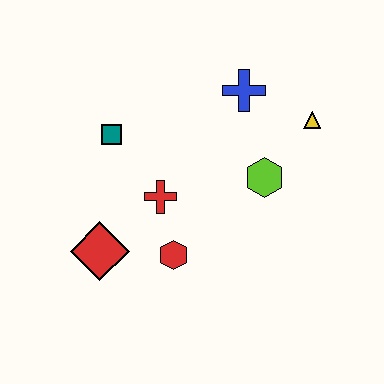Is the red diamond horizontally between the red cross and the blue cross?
No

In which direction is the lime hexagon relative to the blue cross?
The lime hexagon is below the blue cross.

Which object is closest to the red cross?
The red hexagon is closest to the red cross.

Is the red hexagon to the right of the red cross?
Yes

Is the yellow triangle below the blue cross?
Yes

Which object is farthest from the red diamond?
The yellow triangle is farthest from the red diamond.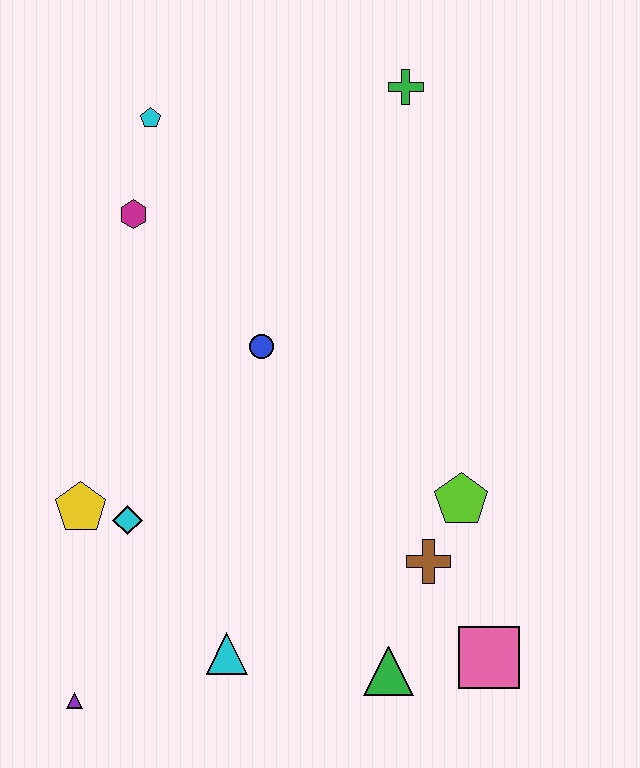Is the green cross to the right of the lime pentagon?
No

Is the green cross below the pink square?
No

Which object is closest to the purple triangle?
The cyan triangle is closest to the purple triangle.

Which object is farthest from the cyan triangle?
The green cross is farthest from the cyan triangle.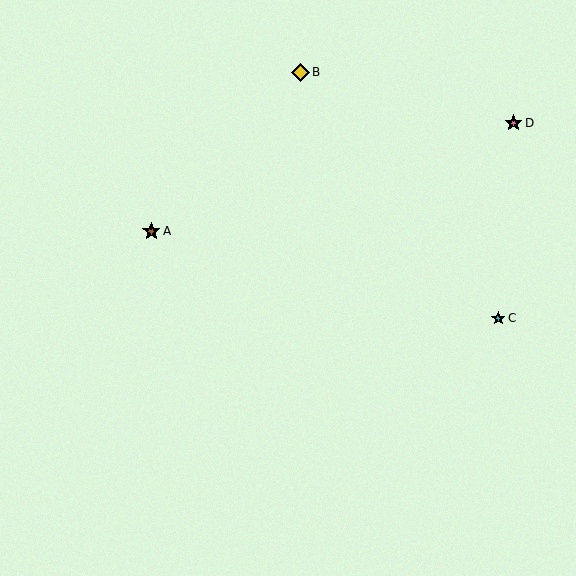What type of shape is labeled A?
Shape A is a brown star.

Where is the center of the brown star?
The center of the brown star is at (151, 231).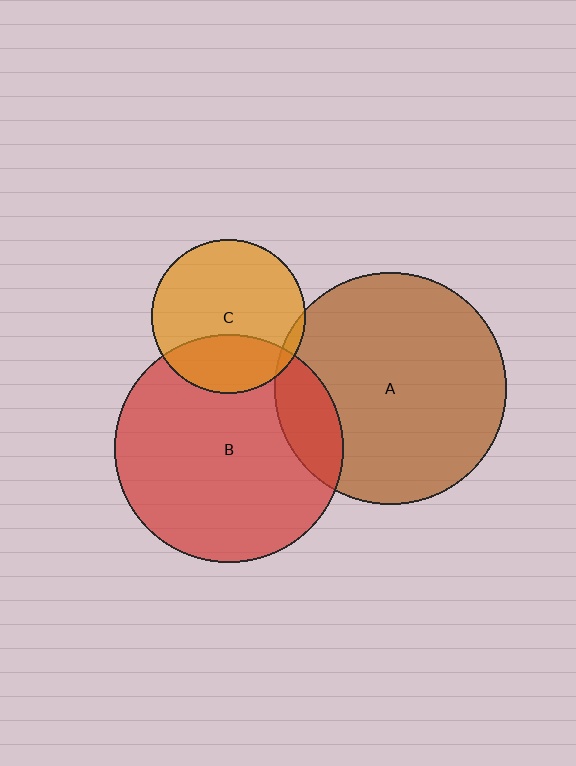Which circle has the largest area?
Circle A (brown).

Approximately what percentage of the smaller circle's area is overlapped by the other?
Approximately 5%.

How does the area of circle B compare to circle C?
Approximately 2.2 times.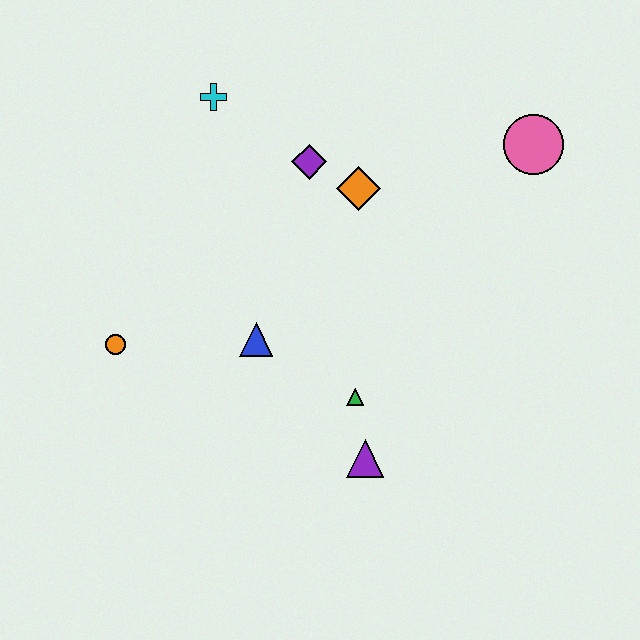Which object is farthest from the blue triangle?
The pink circle is farthest from the blue triangle.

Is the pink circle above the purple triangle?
Yes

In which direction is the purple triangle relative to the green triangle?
The purple triangle is below the green triangle.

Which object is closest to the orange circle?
The blue triangle is closest to the orange circle.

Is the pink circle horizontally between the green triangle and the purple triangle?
No